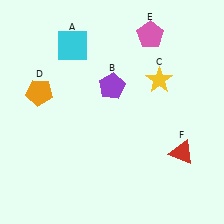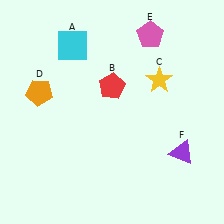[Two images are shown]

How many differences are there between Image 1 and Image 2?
There are 2 differences between the two images.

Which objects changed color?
B changed from purple to red. F changed from red to purple.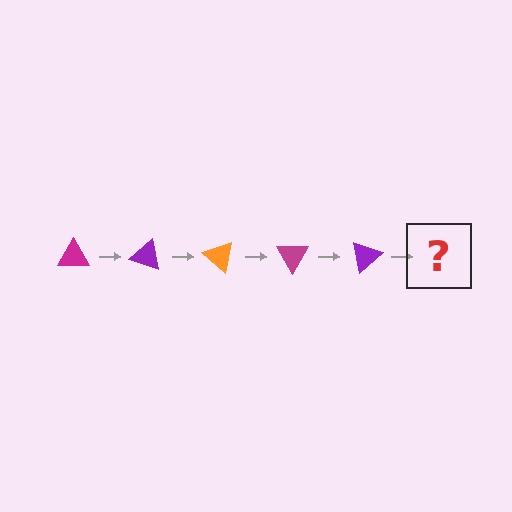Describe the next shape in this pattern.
It should be an orange triangle, rotated 100 degrees from the start.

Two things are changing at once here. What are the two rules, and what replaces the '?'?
The two rules are that it rotates 20 degrees each step and the color cycles through magenta, purple, and orange. The '?' should be an orange triangle, rotated 100 degrees from the start.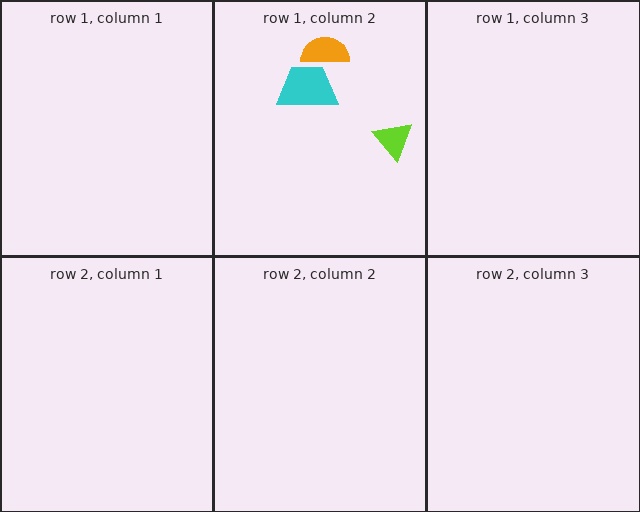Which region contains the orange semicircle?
The row 1, column 2 region.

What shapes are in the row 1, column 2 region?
The cyan trapezoid, the lime triangle, the orange semicircle.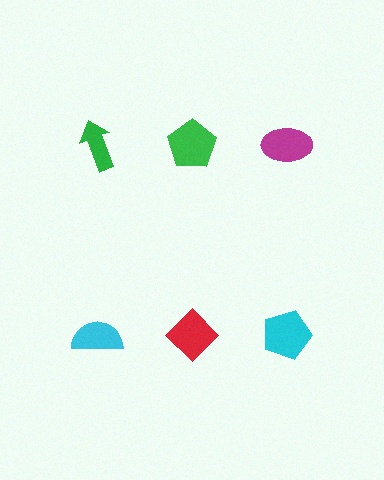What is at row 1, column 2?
A green pentagon.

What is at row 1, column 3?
A magenta ellipse.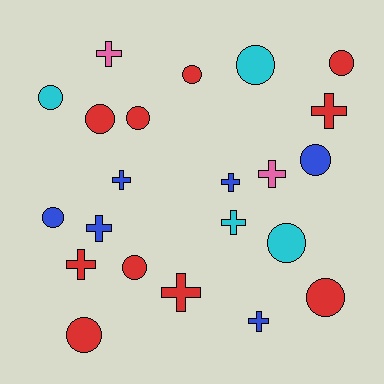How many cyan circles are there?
There are 3 cyan circles.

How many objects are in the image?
There are 22 objects.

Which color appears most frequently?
Red, with 10 objects.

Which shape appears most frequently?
Circle, with 12 objects.